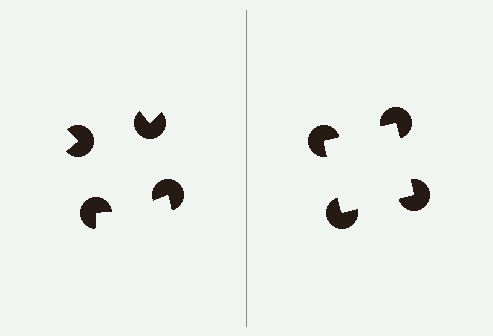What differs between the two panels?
The pac-man discs are positioned identically on both sides; only the wedge orientations differ. On the right they align to a square; on the left they are misaligned.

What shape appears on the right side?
An illusory square.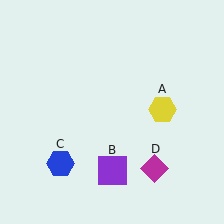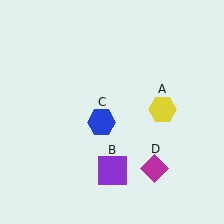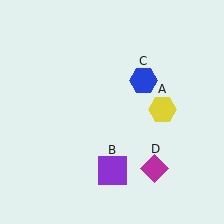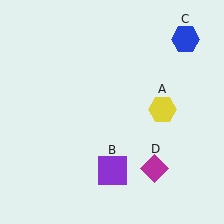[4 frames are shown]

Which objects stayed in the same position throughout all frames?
Yellow hexagon (object A) and purple square (object B) and magenta diamond (object D) remained stationary.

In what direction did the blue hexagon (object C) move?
The blue hexagon (object C) moved up and to the right.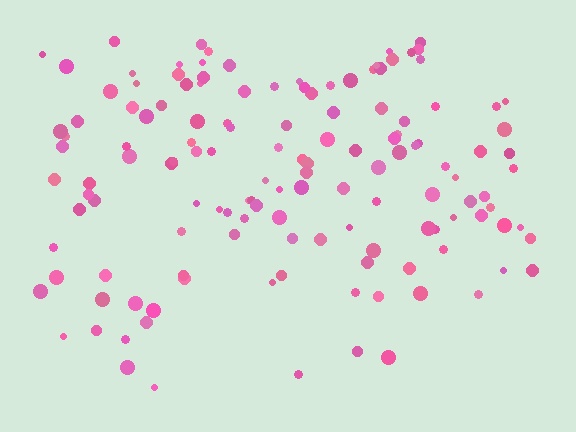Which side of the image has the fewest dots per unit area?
The bottom.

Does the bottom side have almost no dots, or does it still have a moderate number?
Still a moderate number, just noticeably fewer than the top.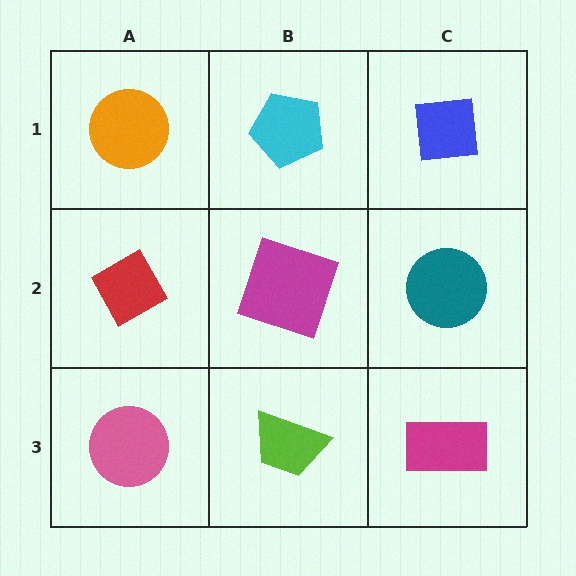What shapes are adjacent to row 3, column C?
A teal circle (row 2, column C), a lime trapezoid (row 3, column B).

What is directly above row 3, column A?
A red diamond.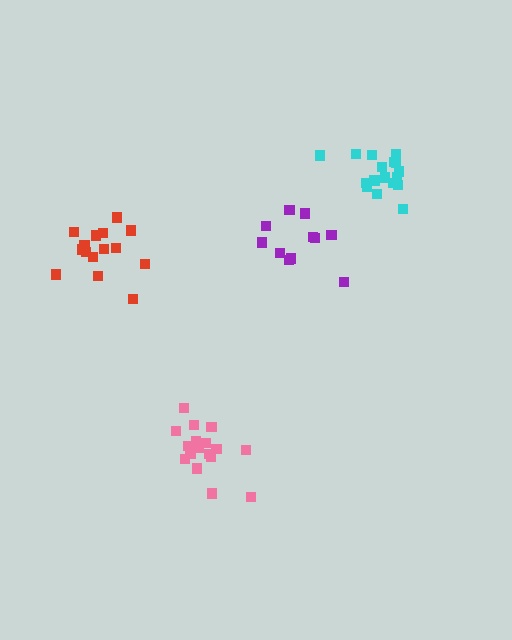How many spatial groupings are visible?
There are 4 spatial groupings.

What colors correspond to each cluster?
The clusters are colored: red, pink, purple, cyan.